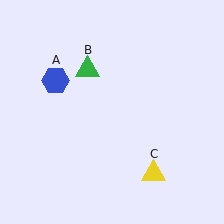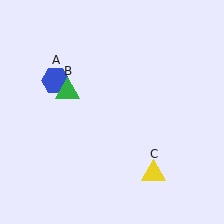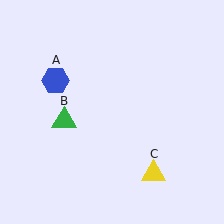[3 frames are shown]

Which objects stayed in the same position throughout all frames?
Blue hexagon (object A) and yellow triangle (object C) remained stationary.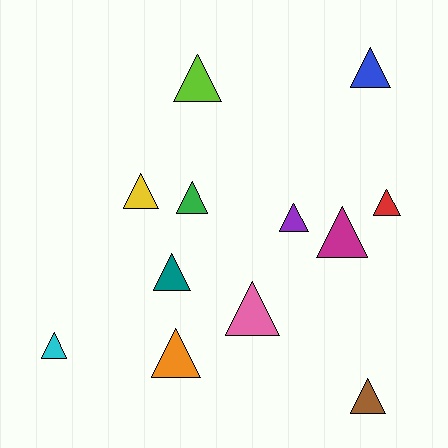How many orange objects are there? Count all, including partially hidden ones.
There is 1 orange object.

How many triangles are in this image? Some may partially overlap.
There are 12 triangles.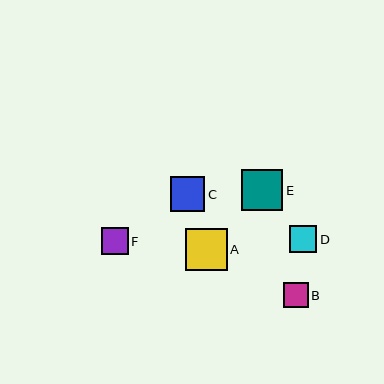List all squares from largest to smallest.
From largest to smallest: A, E, C, D, F, B.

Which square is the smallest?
Square B is the smallest with a size of approximately 25 pixels.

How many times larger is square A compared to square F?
Square A is approximately 1.6 times the size of square F.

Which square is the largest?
Square A is the largest with a size of approximately 42 pixels.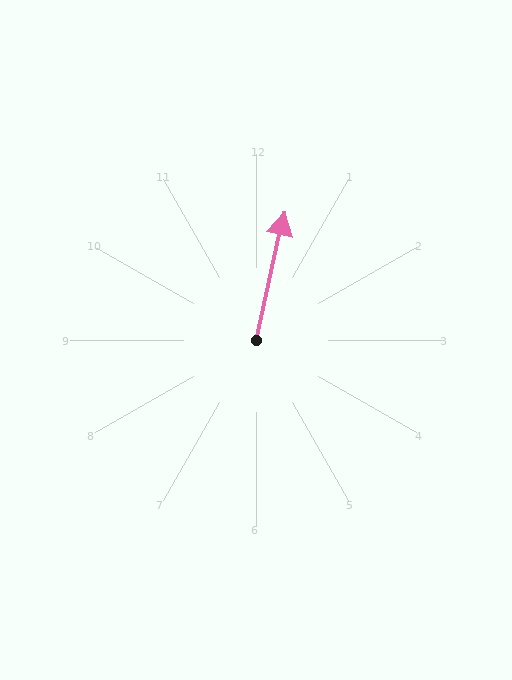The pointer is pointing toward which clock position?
Roughly 12 o'clock.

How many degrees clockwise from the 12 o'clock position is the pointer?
Approximately 13 degrees.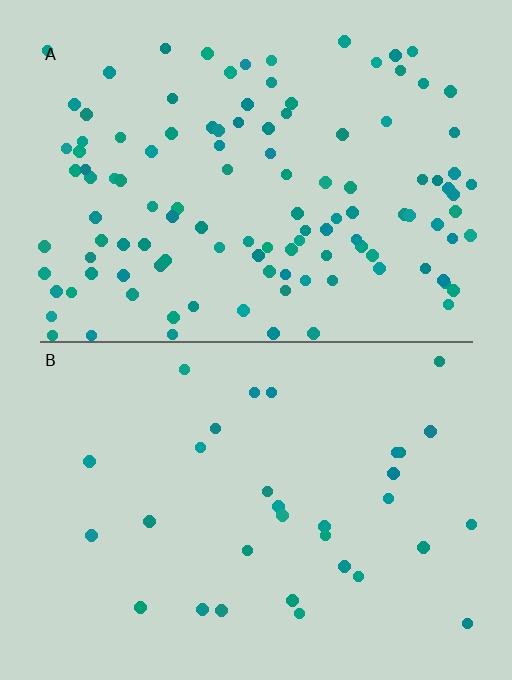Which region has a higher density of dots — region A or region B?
A (the top).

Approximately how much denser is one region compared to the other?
Approximately 3.6× — region A over region B.